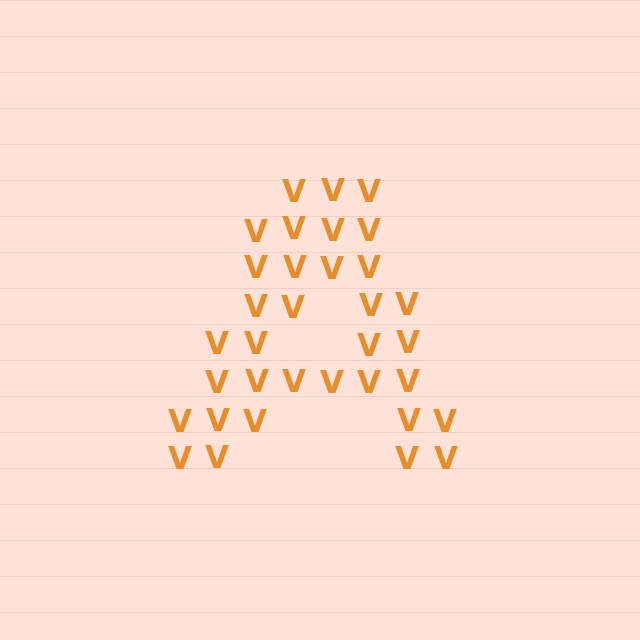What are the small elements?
The small elements are letter V's.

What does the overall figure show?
The overall figure shows the letter A.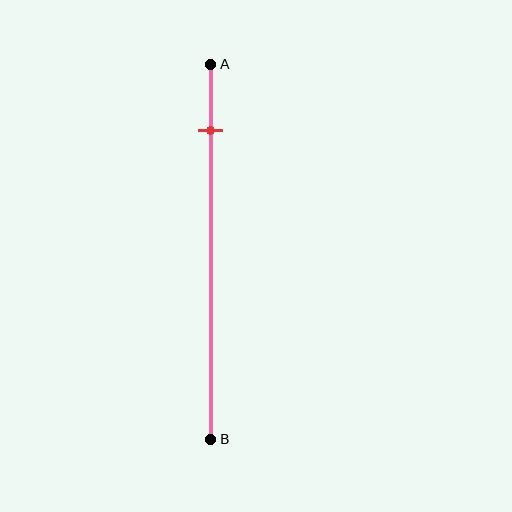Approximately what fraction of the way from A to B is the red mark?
The red mark is approximately 20% of the way from A to B.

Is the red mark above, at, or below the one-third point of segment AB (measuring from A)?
The red mark is above the one-third point of segment AB.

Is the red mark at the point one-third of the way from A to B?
No, the mark is at about 20% from A, not at the 33% one-third point.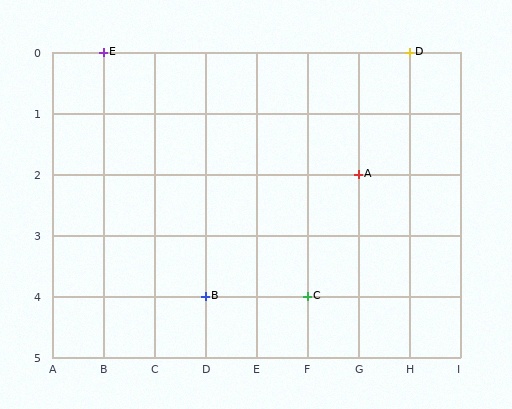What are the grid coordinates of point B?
Point B is at grid coordinates (D, 4).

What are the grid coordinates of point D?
Point D is at grid coordinates (H, 0).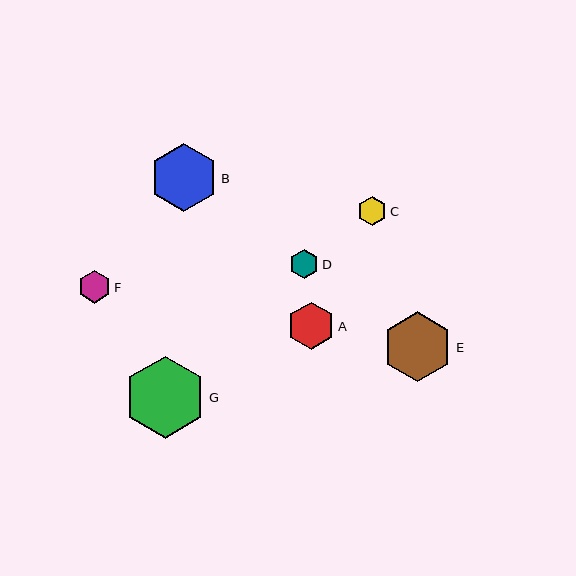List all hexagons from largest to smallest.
From largest to smallest: G, E, B, A, F, D, C.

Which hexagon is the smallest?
Hexagon C is the smallest with a size of approximately 29 pixels.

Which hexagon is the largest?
Hexagon G is the largest with a size of approximately 82 pixels.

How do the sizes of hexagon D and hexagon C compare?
Hexagon D and hexagon C are approximately the same size.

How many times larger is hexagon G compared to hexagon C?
Hexagon G is approximately 2.8 times the size of hexagon C.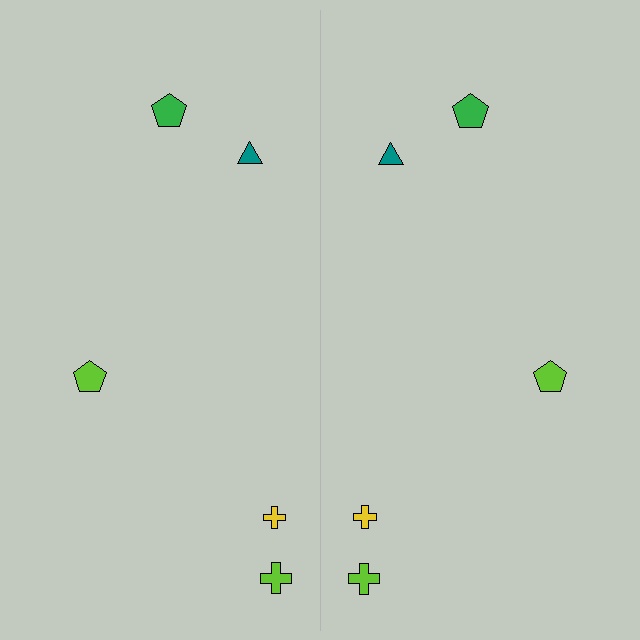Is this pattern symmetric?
Yes, this pattern has bilateral (reflection) symmetry.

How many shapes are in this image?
There are 10 shapes in this image.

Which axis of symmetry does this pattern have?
The pattern has a vertical axis of symmetry running through the center of the image.